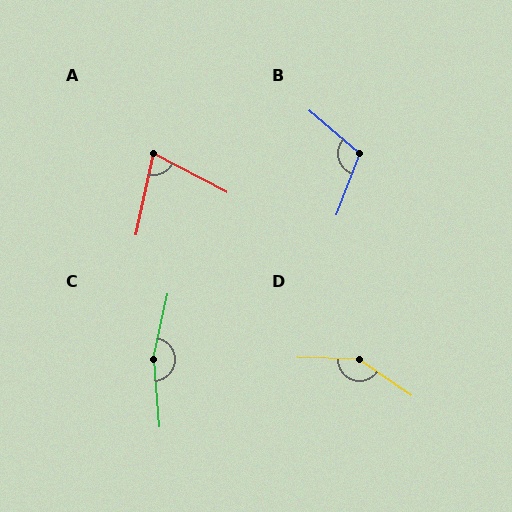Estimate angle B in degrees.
Approximately 109 degrees.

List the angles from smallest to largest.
A (74°), B (109°), D (147°), C (163°).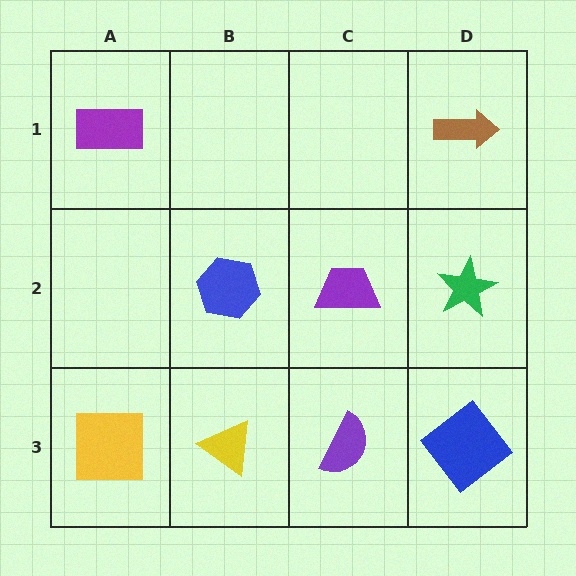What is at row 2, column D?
A green star.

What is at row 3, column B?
A yellow triangle.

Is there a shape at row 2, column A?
No, that cell is empty.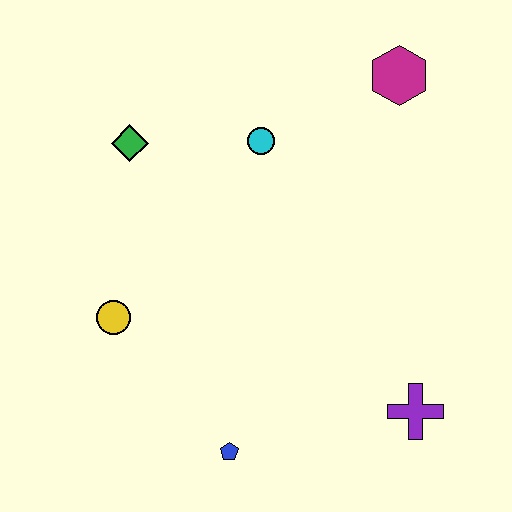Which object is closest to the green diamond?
The cyan circle is closest to the green diamond.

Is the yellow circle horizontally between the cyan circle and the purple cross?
No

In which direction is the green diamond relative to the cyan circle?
The green diamond is to the left of the cyan circle.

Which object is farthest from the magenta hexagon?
The blue pentagon is farthest from the magenta hexagon.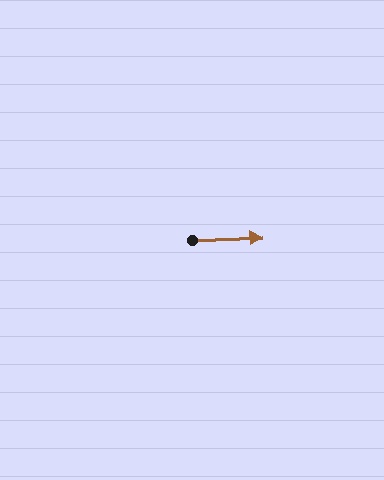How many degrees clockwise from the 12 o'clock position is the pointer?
Approximately 88 degrees.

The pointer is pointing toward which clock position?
Roughly 3 o'clock.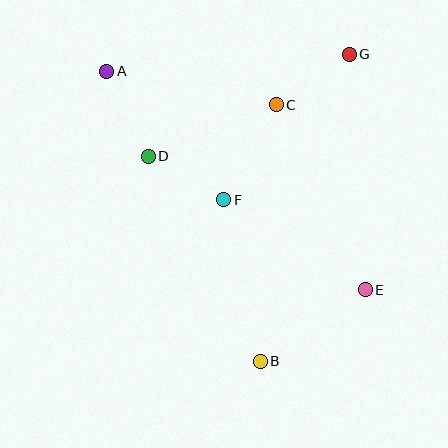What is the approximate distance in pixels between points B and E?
The distance between B and E is approximately 127 pixels.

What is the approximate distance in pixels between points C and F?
The distance between C and F is approximately 109 pixels.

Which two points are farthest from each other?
Points A and E are farthest from each other.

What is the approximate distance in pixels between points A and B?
The distance between A and B is approximately 328 pixels.